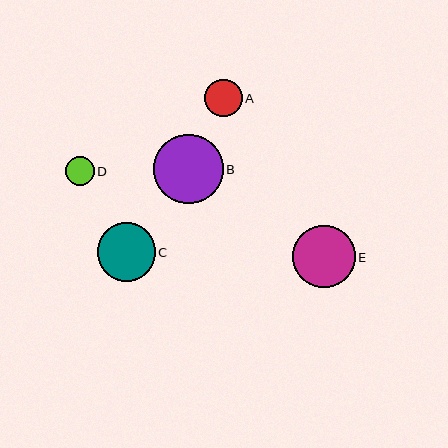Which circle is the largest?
Circle B is the largest with a size of approximately 70 pixels.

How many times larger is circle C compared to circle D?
Circle C is approximately 2.0 times the size of circle D.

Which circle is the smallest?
Circle D is the smallest with a size of approximately 29 pixels.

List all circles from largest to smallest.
From largest to smallest: B, E, C, A, D.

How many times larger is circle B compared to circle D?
Circle B is approximately 2.4 times the size of circle D.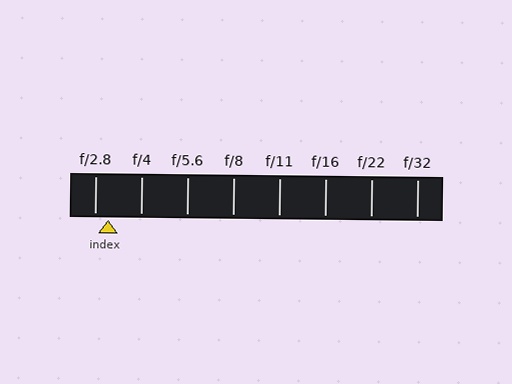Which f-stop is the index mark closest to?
The index mark is closest to f/2.8.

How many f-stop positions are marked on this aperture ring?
There are 8 f-stop positions marked.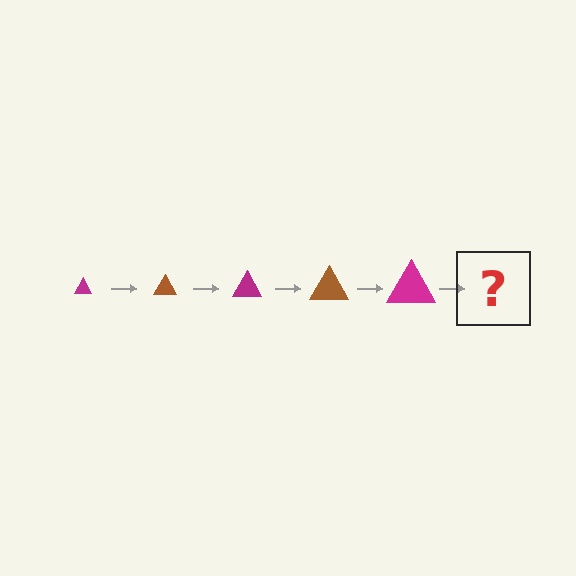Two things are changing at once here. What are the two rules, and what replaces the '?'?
The two rules are that the triangle grows larger each step and the color cycles through magenta and brown. The '?' should be a brown triangle, larger than the previous one.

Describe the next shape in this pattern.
It should be a brown triangle, larger than the previous one.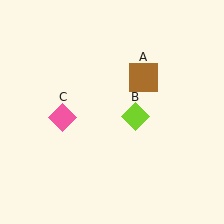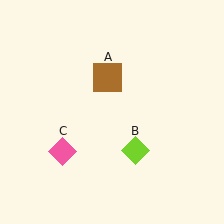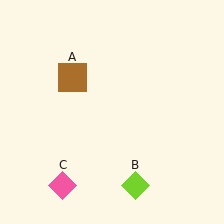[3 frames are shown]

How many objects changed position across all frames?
3 objects changed position: brown square (object A), lime diamond (object B), pink diamond (object C).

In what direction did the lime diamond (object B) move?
The lime diamond (object B) moved down.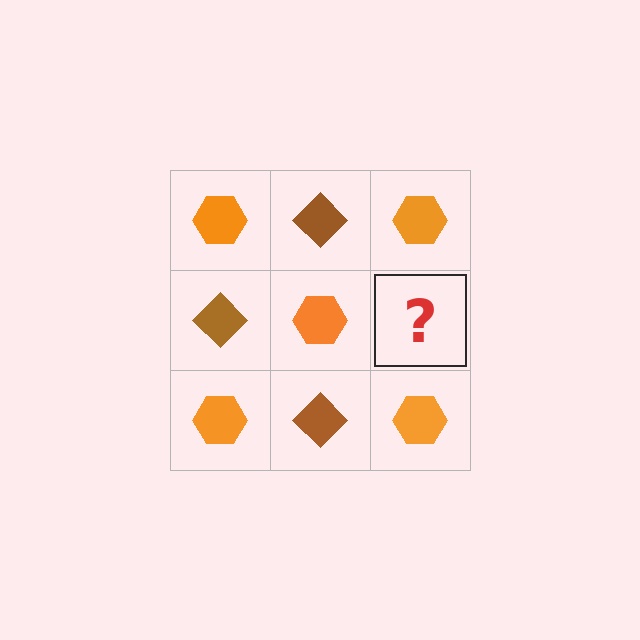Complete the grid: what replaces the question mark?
The question mark should be replaced with a brown diamond.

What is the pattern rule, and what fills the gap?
The rule is that it alternates orange hexagon and brown diamond in a checkerboard pattern. The gap should be filled with a brown diamond.